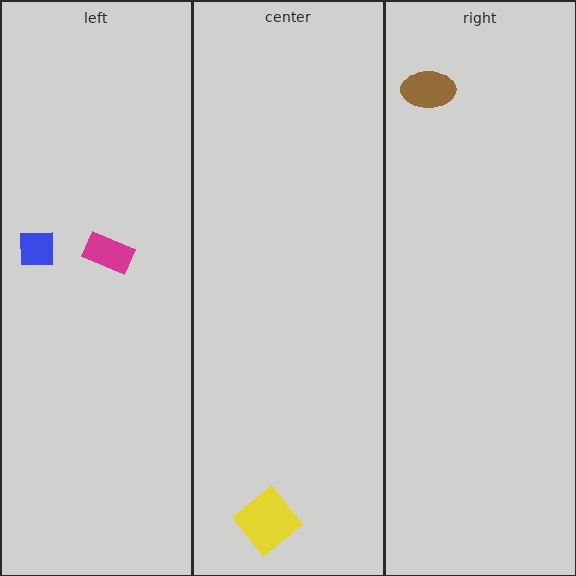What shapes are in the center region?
The yellow diamond.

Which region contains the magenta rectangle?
The left region.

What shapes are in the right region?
The brown ellipse.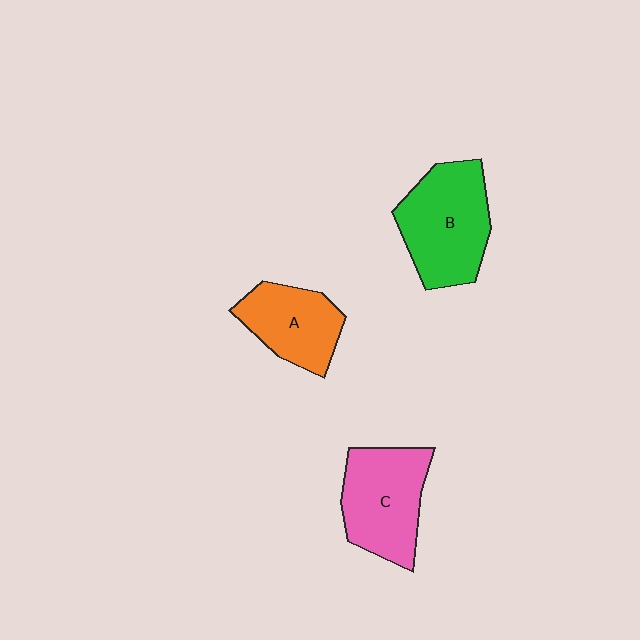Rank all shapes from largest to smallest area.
From largest to smallest: B (green), C (pink), A (orange).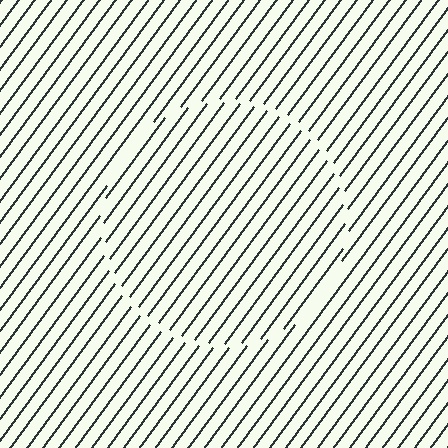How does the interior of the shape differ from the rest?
The interior of the shape contains the same grating, shifted by half a period — the contour is defined by the phase discontinuity where line-ends from the inner and outer gratings abut.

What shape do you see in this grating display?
An illusory circle. The interior of the shape contains the same grating, shifted by half a period — the contour is defined by the phase discontinuity where line-ends from the inner and outer gratings abut.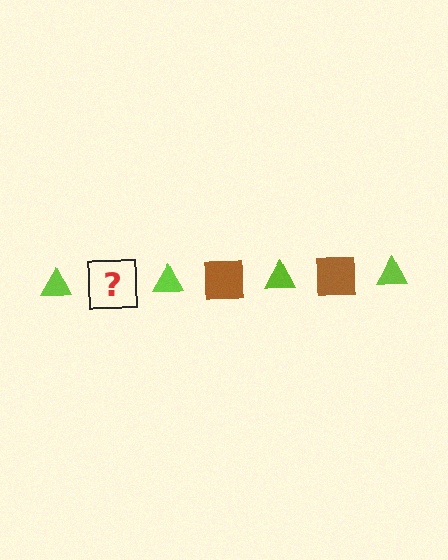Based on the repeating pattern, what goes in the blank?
The blank should be a brown square.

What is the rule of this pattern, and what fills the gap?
The rule is that the pattern alternates between lime triangle and brown square. The gap should be filled with a brown square.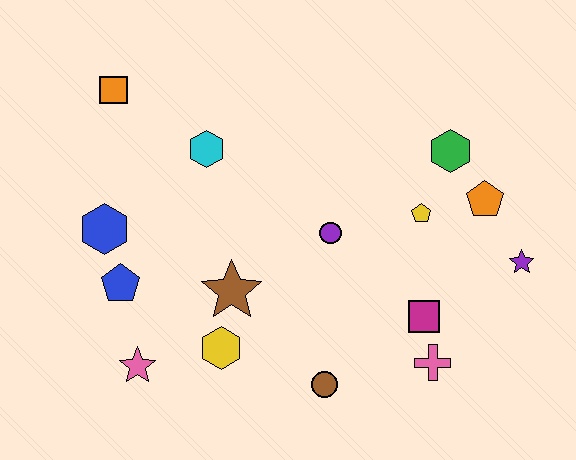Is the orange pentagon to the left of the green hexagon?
No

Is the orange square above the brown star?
Yes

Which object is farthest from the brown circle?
The orange square is farthest from the brown circle.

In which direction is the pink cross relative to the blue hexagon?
The pink cross is to the right of the blue hexagon.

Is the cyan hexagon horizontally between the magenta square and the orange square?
Yes